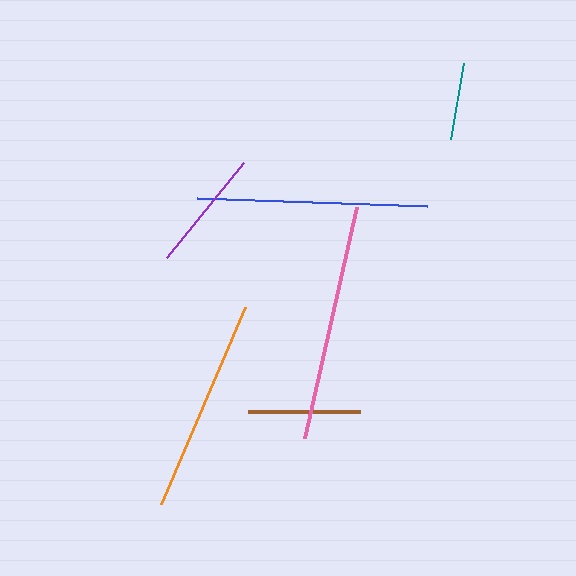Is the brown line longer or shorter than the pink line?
The pink line is longer than the brown line.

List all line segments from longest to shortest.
From longest to shortest: pink, blue, orange, purple, brown, teal.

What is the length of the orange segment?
The orange segment is approximately 215 pixels long.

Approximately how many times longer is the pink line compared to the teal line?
The pink line is approximately 3.0 times the length of the teal line.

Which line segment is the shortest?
The teal line is the shortest at approximately 78 pixels.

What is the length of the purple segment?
The purple segment is approximately 122 pixels long.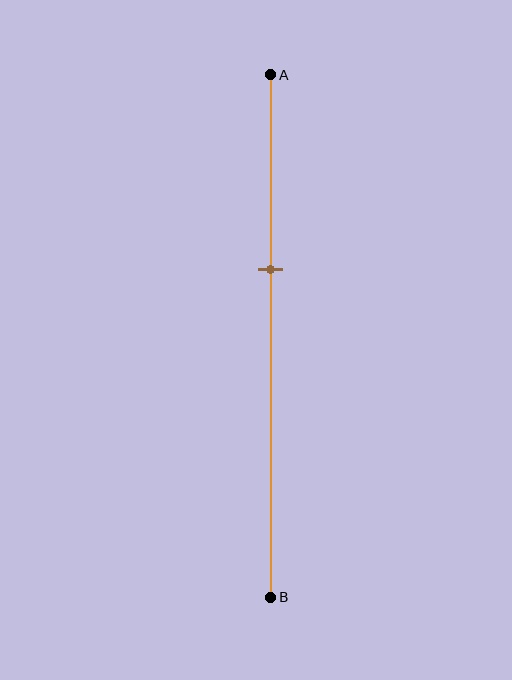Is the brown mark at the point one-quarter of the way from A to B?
No, the mark is at about 35% from A, not at the 25% one-quarter point.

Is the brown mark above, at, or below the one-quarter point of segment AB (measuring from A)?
The brown mark is below the one-quarter point of segment AB.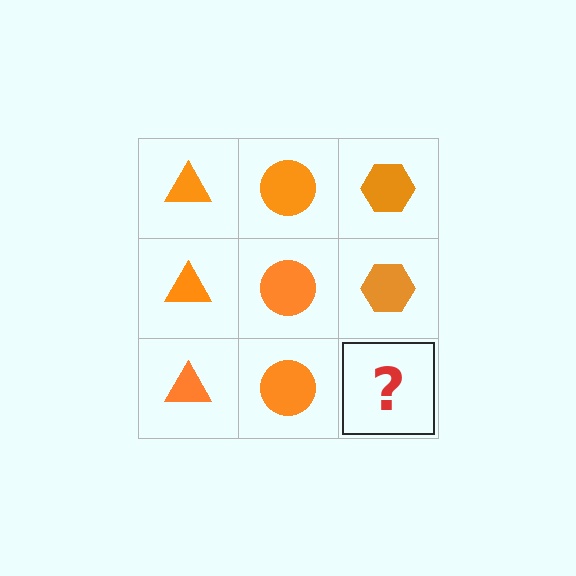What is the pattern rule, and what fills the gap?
The rule is that each column has a consistent shape. The gap should be filled with an orange hexagon.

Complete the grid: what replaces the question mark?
The question mark should be replaced with an orange hexagon.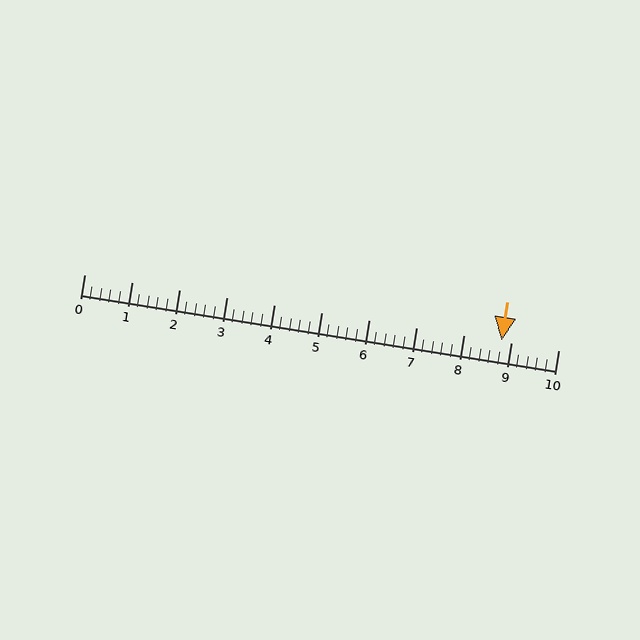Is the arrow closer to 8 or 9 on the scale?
The arrow is closer to 9.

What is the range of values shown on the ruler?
The ruler shows values from 0 to 10.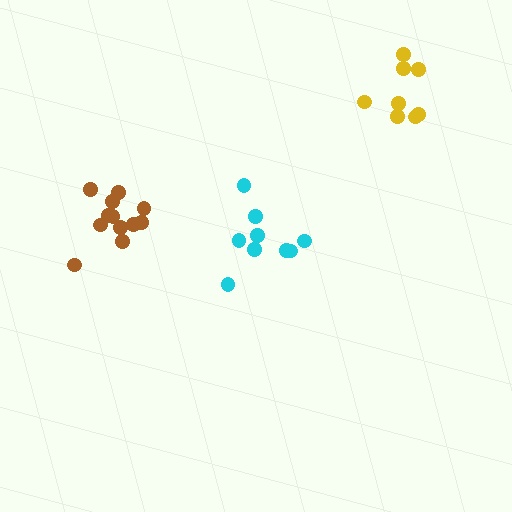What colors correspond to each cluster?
The clusters are colored: yellow, brown, cyan.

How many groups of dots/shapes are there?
There are 3 groups.